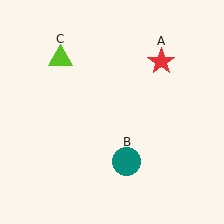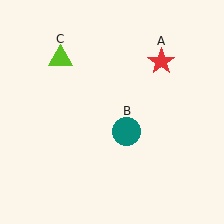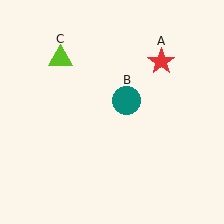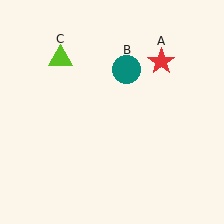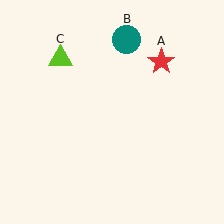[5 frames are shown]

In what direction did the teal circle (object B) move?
The teal circle (object B) moved up.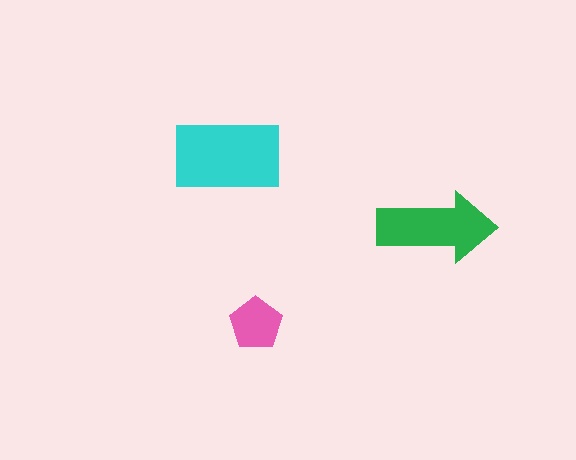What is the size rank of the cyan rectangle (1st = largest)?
1st.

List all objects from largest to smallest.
The cyan rectangle, the green arrow, the pink pentagon.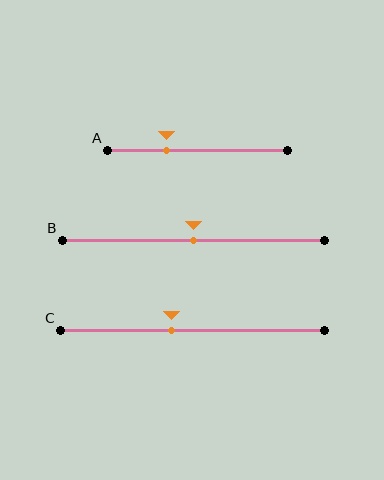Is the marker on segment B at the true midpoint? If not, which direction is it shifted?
Yes, the marker on segment B is at the true midpoint.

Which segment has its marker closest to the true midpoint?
Segment B has its marker closest to the true midpoint.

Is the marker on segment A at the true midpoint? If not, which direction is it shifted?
No, the marker on segment A is shifted to the left by about 17% of the segment length.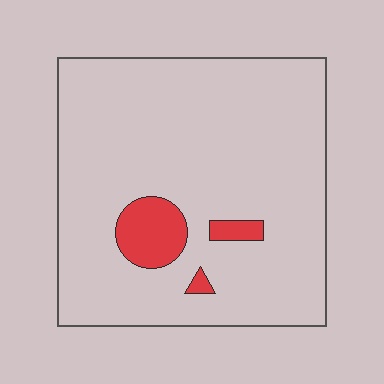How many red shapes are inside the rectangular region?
3.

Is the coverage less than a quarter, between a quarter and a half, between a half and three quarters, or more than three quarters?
Less than a quarter.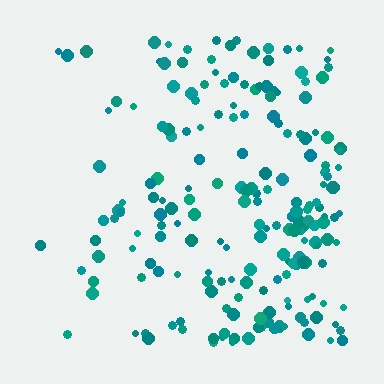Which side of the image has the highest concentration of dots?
The right.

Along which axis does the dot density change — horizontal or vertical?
Horizontal.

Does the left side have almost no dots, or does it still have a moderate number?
Still a moderate number, just noticeably fewer than the right.